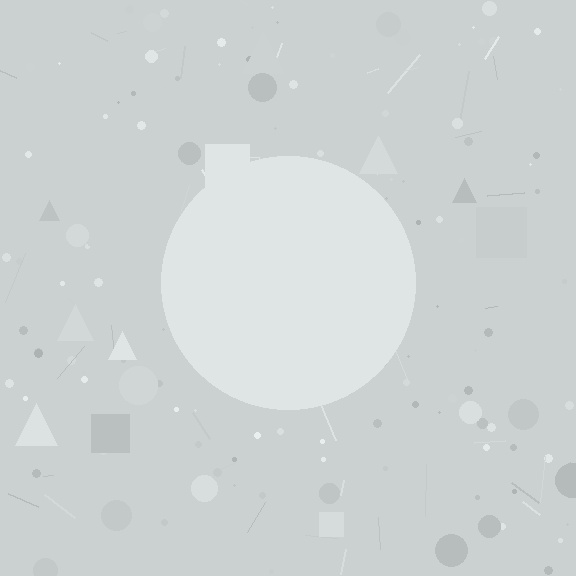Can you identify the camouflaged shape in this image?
The camouflaged shape is a circle.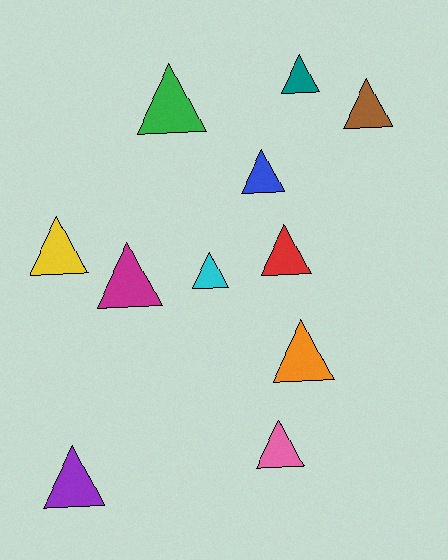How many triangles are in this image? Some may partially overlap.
There are 11 triangles.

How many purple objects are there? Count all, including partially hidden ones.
There is 1 purple object.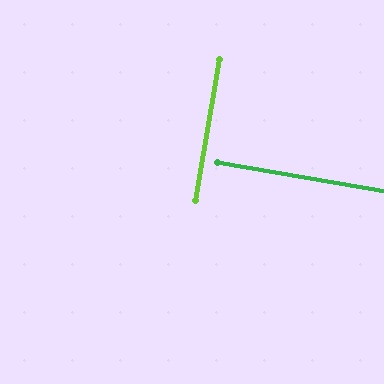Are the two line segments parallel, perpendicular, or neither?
Perpendicular — they meet at approximately 90°.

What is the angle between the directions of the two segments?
Approximately 90 degrees.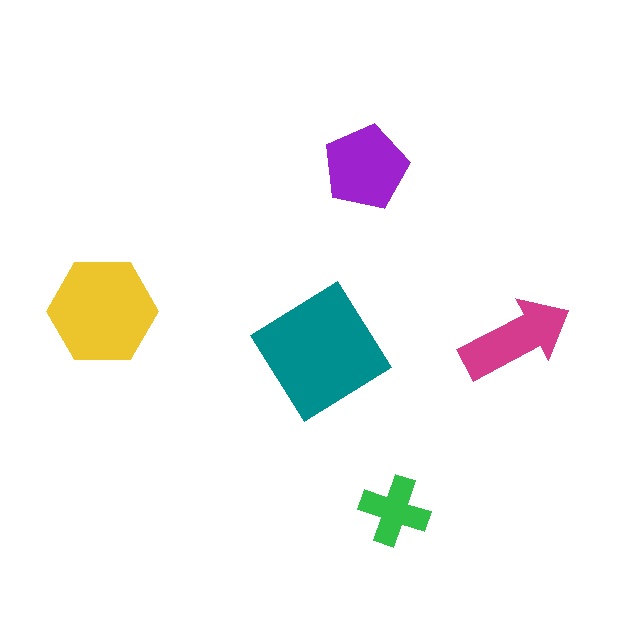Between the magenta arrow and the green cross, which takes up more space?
The magenta arrow.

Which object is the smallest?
The green cross.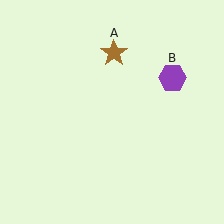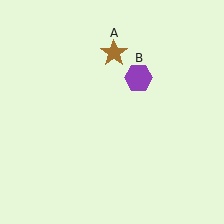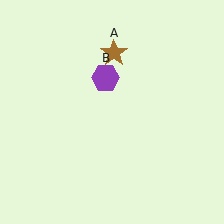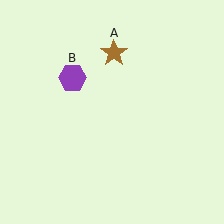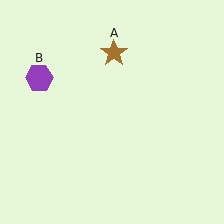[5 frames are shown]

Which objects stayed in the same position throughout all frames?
Brown star (object A) remained stationary.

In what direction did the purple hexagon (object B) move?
The purple hexagon (object B) moved left.